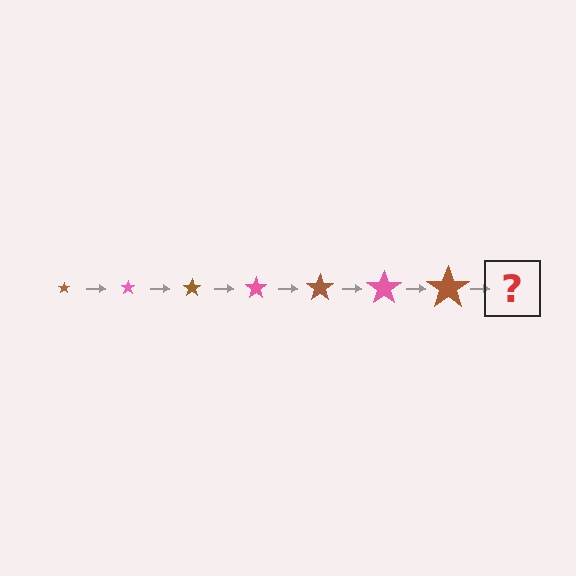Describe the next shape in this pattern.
It should be a pink star, larger than the previous one.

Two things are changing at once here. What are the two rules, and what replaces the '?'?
The two rules are that the star grows larger each step and the color cycles through brown and pink. The '?' should be a pink star, larger than the previous one.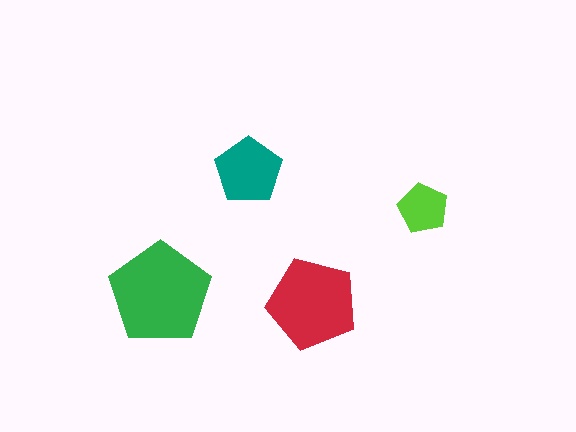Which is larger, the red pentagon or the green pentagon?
The green one.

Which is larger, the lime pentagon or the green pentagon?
The green one.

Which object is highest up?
The teal pentagon is topmost.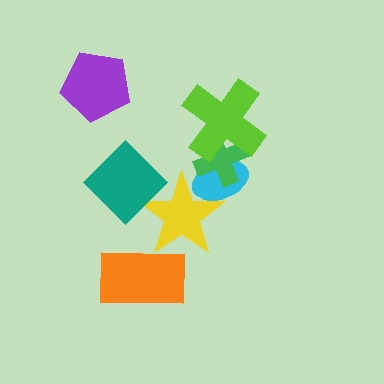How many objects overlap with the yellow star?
3 objects overlap with the yellow star.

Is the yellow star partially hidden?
Yes, it is partially covered by another shape.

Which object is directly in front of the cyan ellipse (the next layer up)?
The green cross is directly in front of the cyan ellipse.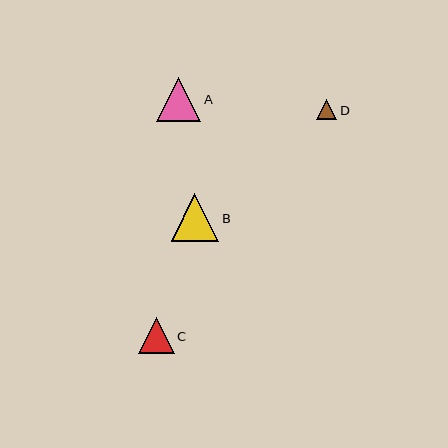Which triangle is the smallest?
Triangle D is the smallest with a size of approximately 20 pixels.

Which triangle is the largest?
Triangle B is the largest with a size of approximately 48 pixels.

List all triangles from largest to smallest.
From largest to smallest: B, A, C, D.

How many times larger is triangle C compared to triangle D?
Triangle C is approximately 1.8 times the size of triangle D.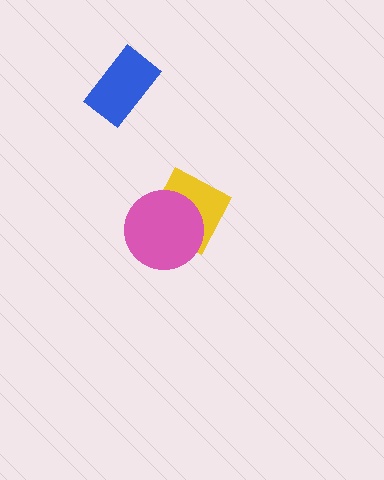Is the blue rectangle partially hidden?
No, no other shape covers it.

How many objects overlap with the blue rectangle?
0 objects overlap with the blue rectangle.